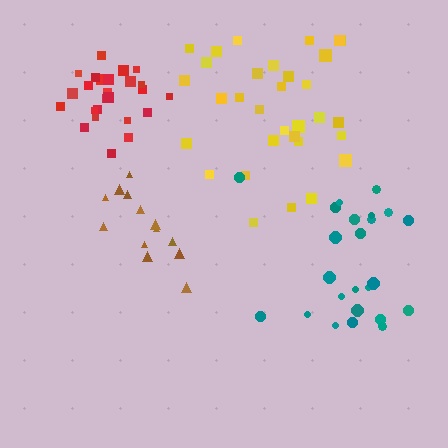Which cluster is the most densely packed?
Red.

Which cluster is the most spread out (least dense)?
Yellow.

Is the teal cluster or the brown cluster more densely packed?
Brown.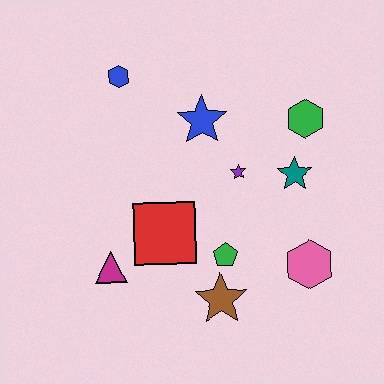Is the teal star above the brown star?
Yes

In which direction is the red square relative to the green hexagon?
The red square is to the left of the green hexagon.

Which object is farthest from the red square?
The green hexagon is farthest from the red square.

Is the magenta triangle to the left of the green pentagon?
Yes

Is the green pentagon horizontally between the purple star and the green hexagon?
No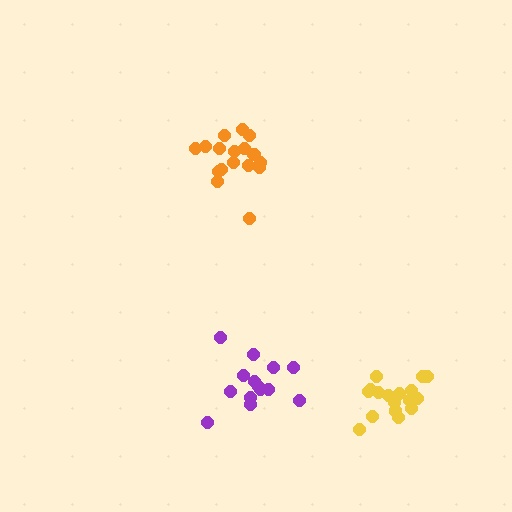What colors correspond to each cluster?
The clusters are colored: purple, orange, yellow.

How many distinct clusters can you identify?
There are 3 distinct clusters.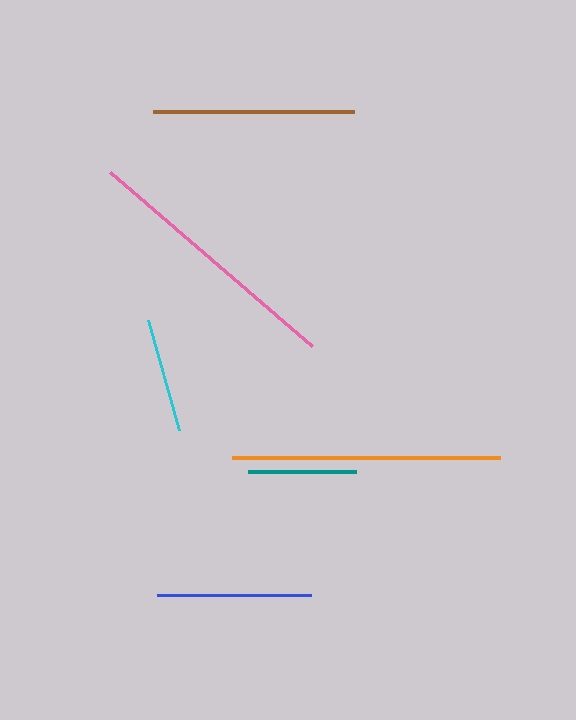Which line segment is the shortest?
The teal line is the shortest at approximately 107 pixels.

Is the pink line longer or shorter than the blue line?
The pink line is longer than the blue line.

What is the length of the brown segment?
The brown segment is approximately 201 pixels long.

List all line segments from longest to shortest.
From longest to shortest: orange, pink, brown, blue, cyan, teal.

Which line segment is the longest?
The orange line is the longest at approximately 268 pixels.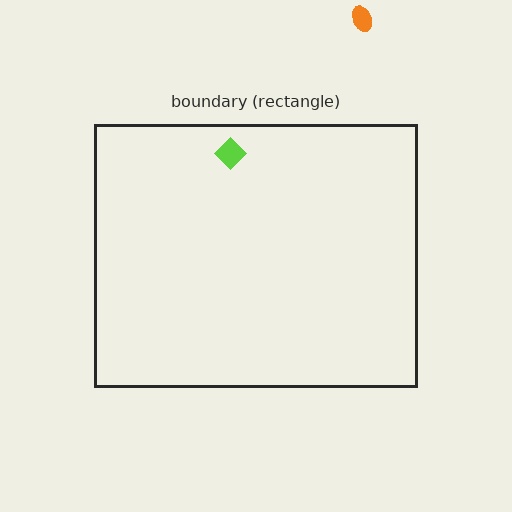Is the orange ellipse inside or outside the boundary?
Outside.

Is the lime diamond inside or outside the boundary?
Inside.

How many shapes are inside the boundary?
1 inside, 1 outside.